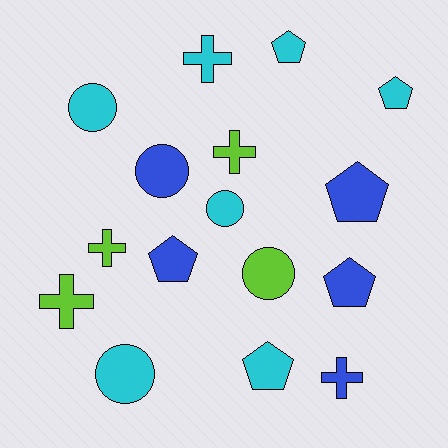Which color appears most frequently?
Cyan, with 7 objects.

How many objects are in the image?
There are 16 objects.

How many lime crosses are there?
There are 3 lime crosses.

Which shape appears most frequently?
Pentagon, with 6 objects.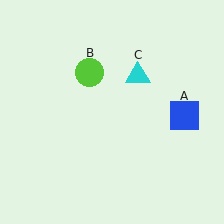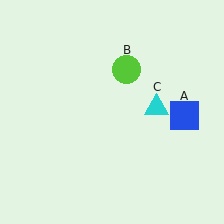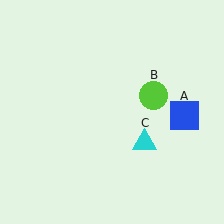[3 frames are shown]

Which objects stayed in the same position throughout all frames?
Blue square (object A) remained stationary.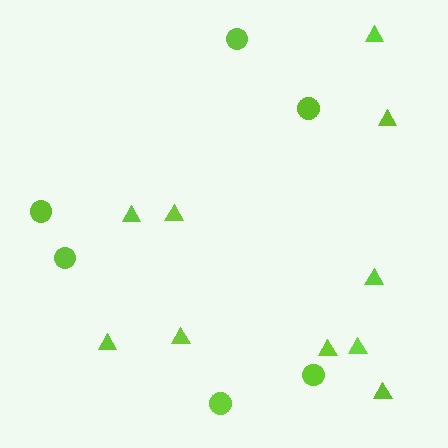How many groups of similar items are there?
There are 2 groups: one group of circles (6) and one group of triangles (10).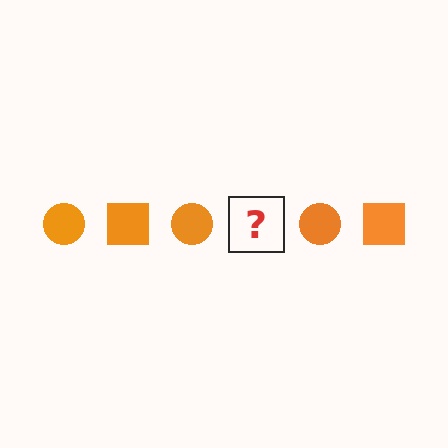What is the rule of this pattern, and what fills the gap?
The rule is that the pattern cycles through circle, square shapes in orange. The gap should be filled with an orange square.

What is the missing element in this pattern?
The missing element is an orange square.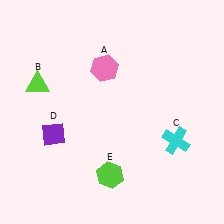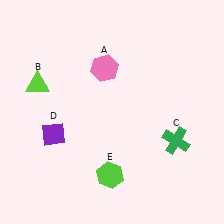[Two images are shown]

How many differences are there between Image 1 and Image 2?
There is 1 difference between the two images.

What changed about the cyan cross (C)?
In Image 1, C is cyan. In Image 2, it changed to green.